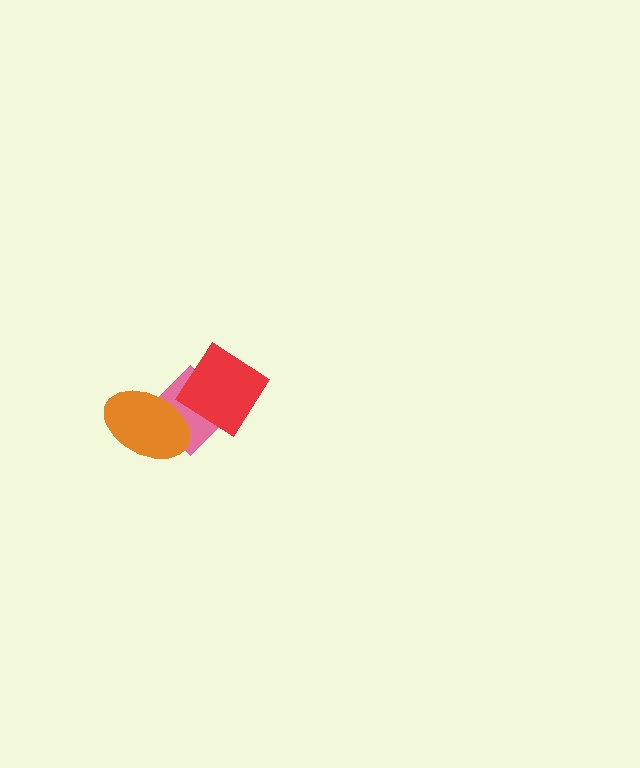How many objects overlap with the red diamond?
2 objects overlap with the red diamond.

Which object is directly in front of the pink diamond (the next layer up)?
The orange ellipse is directly in front of the pink diamond.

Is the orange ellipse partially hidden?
Yes, it is partially covered by another shape.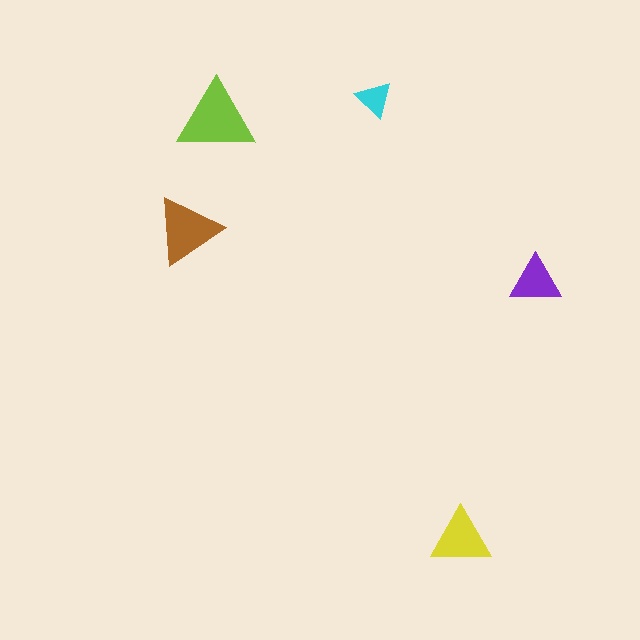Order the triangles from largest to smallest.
the lime one, the brown one, the yellow one, the purple one, the cyan one.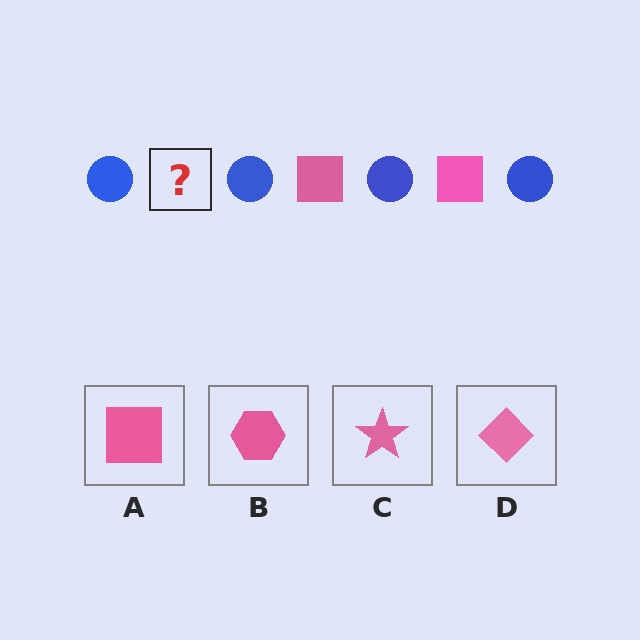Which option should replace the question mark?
Option A.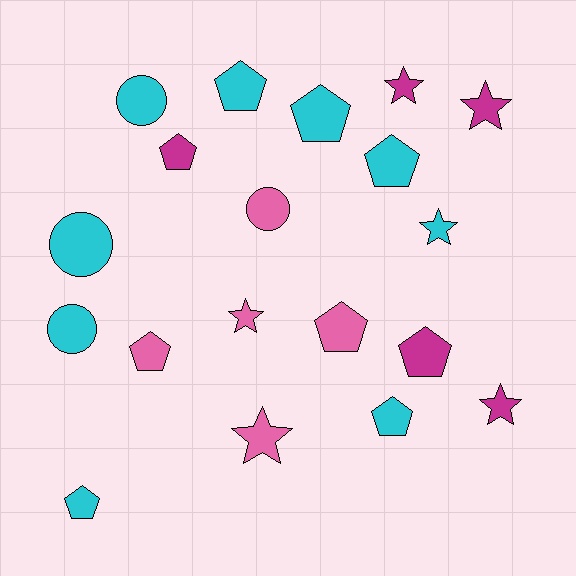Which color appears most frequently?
Cyan, with 9 objects.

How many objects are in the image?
There are 19 objects.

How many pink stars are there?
There are 2 pink stars.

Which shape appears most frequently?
Pentagon, with 9 objects.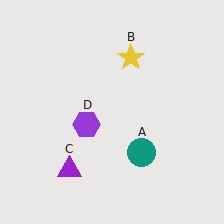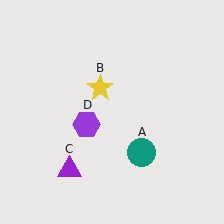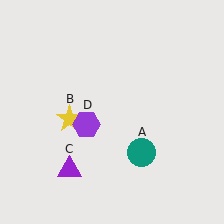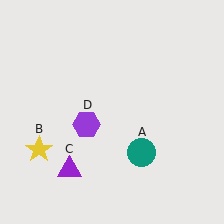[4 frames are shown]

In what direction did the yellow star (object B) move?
The yellow star (object B) moved down and to the left.